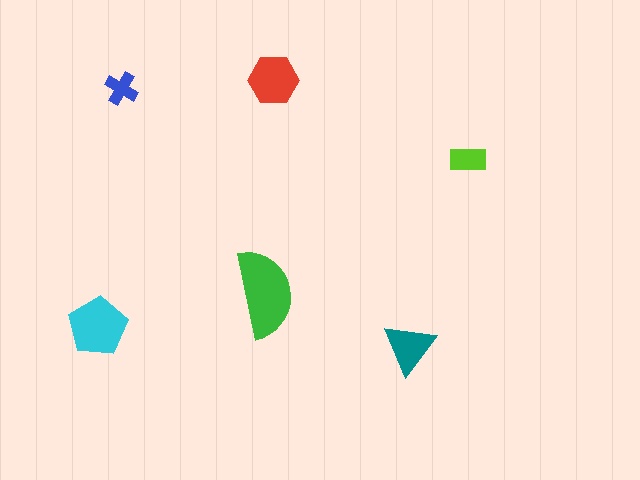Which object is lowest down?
The teal triangle is bottommost.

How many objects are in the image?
There are 6 objects in the image.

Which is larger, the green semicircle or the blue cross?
The green semicircle.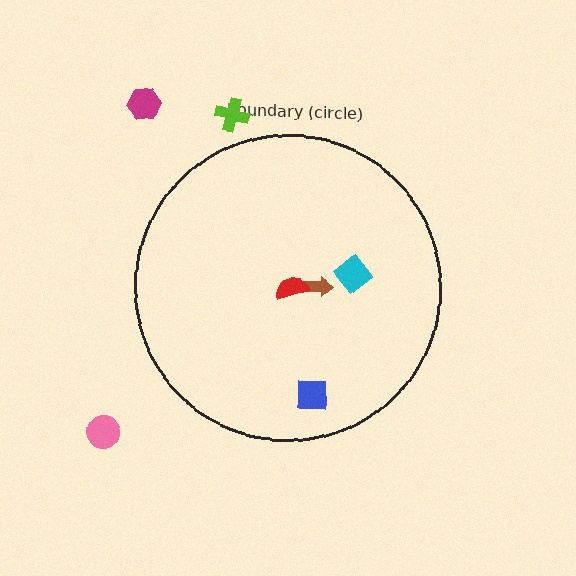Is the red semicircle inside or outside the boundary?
Inside.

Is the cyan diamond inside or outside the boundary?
Inside.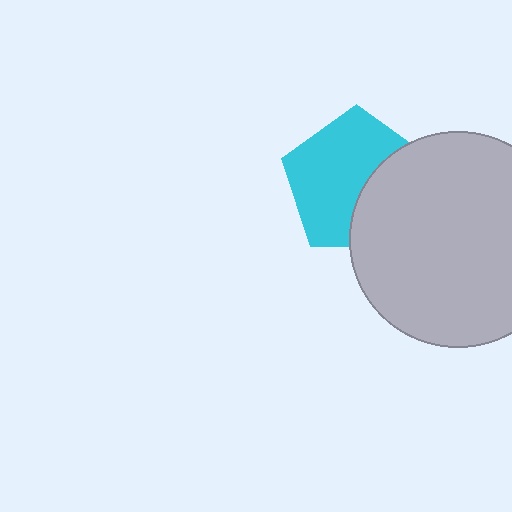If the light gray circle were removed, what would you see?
You would see the complete cyan pentagon.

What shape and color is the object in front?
The object in front is a light gray circle.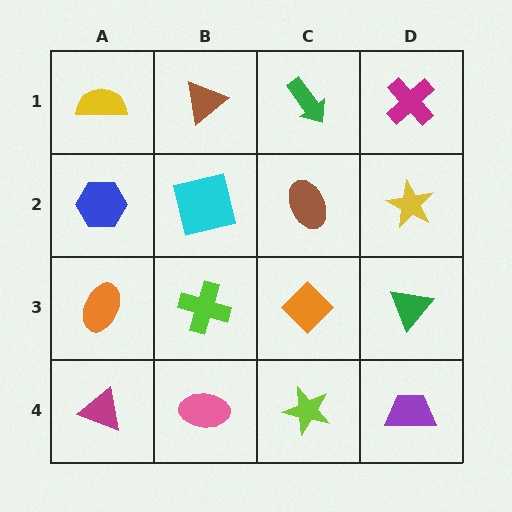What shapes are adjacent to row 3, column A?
A blue hexagon (row 2, column A), a magenta triangle (row 4, column A), a lime cross (row 3, column B).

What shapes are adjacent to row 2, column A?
A yellow semicircle (row 1, column A), an orange ellipse (row 3, column A), a cyan square (row 2, column B).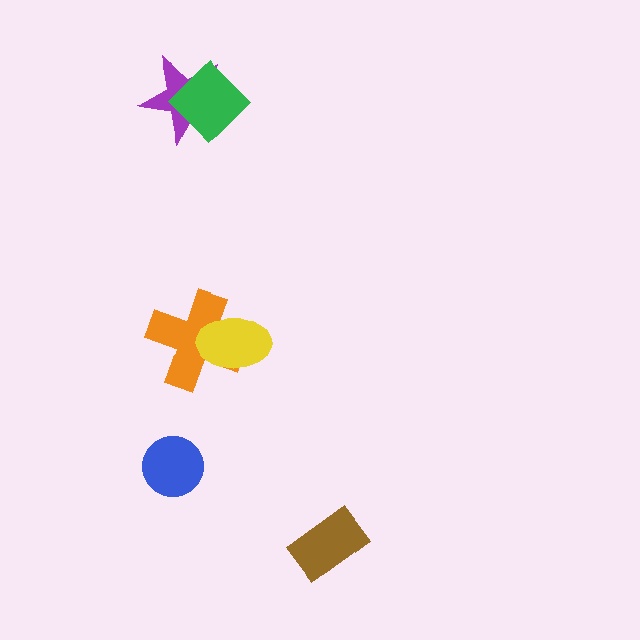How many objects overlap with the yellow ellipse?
1 object overlaps with the yellow ellipse.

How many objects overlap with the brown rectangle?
0 objects overlap with the brown rectangle.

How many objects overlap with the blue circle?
0 objects overlap with the blue circle.